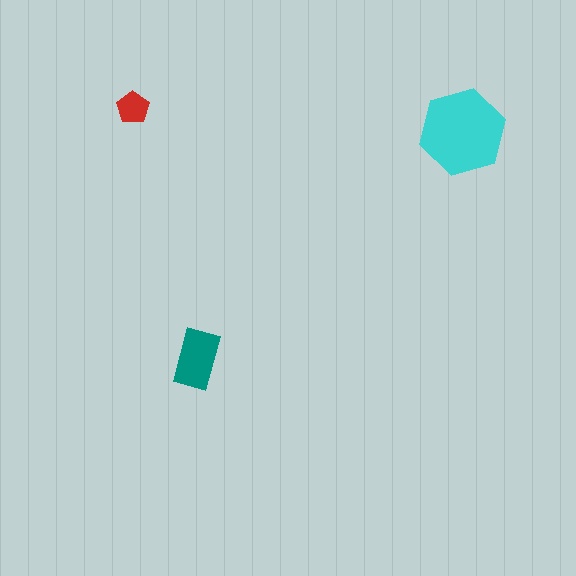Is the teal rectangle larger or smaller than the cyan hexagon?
Smaller.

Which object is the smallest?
The red pentagon.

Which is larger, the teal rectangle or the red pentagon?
The teal rectangle.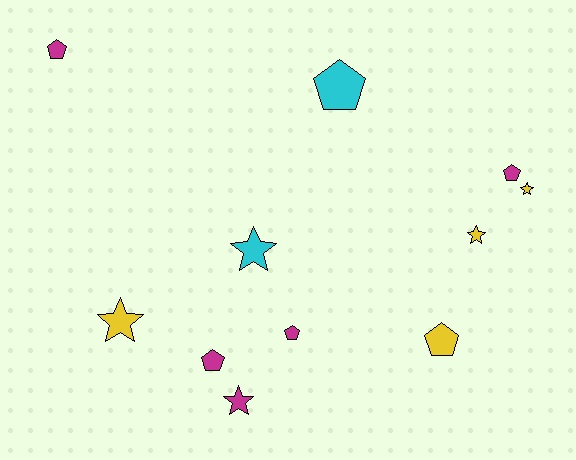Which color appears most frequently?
Magenta, with 5 objects.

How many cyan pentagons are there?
There is 1 cyan pentagon.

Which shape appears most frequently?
Pentagon, with 6 objects.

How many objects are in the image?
There are 11 objects.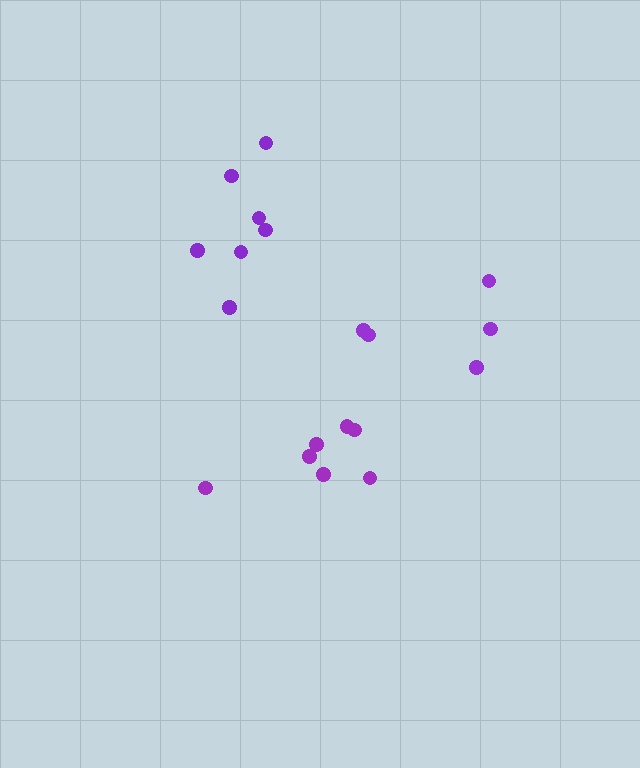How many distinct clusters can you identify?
There are 3 distinct clusters.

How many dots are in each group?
Group 1: 7 dots, Group 2: 5 dots, Group 3: 7 dots (19 total).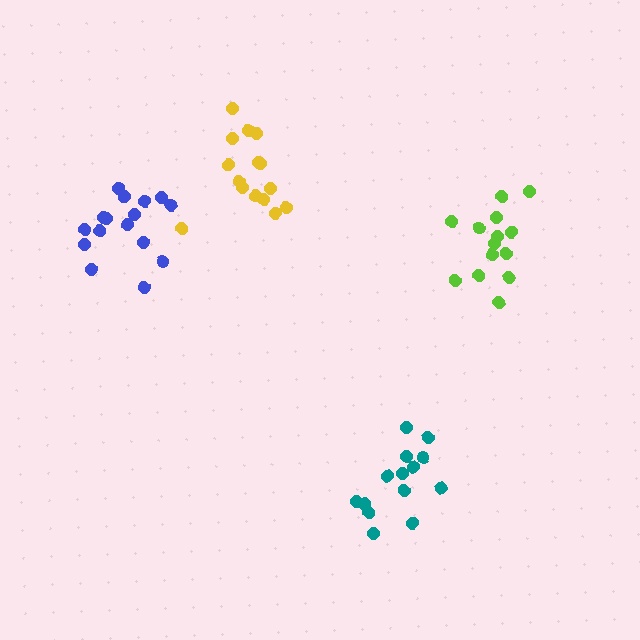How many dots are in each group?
Group 1: 14 dots, Group 2: 15 dots, Group 3: 16 dots, Group 4: 14 dots (59 total).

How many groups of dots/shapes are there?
There are 4 groups.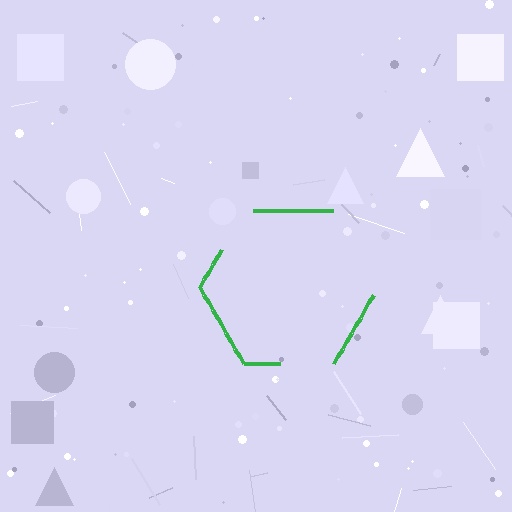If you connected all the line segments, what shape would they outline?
They would outline a hexagon.